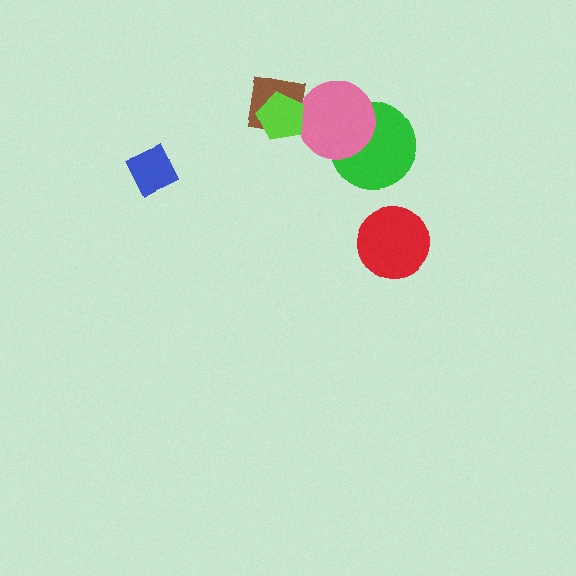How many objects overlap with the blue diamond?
0 objects overlap with the blue diamond.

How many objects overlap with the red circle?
0 objects overlap with the red circle.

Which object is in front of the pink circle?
The lime pentagon is in front of the pink circle.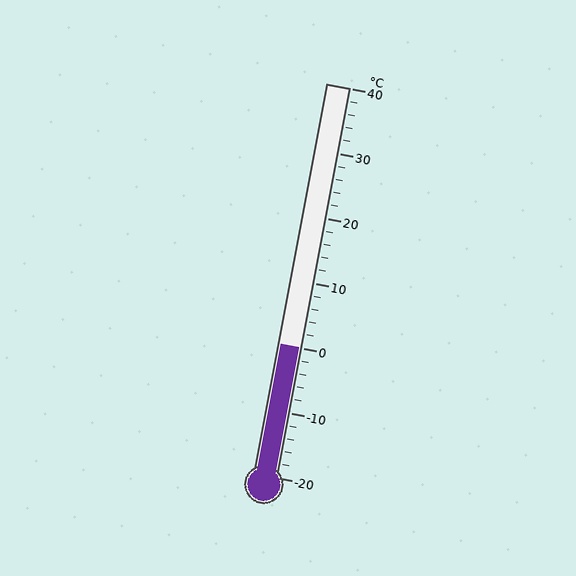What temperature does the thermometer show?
The thermometer shows approximately 0°C.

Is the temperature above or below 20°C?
The temperature is below 20°C.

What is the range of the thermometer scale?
The thermometer scale ranges from -20°C to 40°C.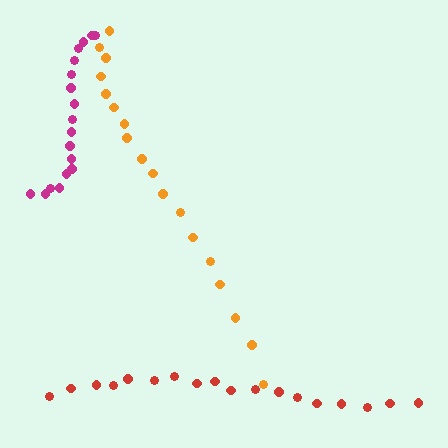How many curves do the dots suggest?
There are 3 distinct paths.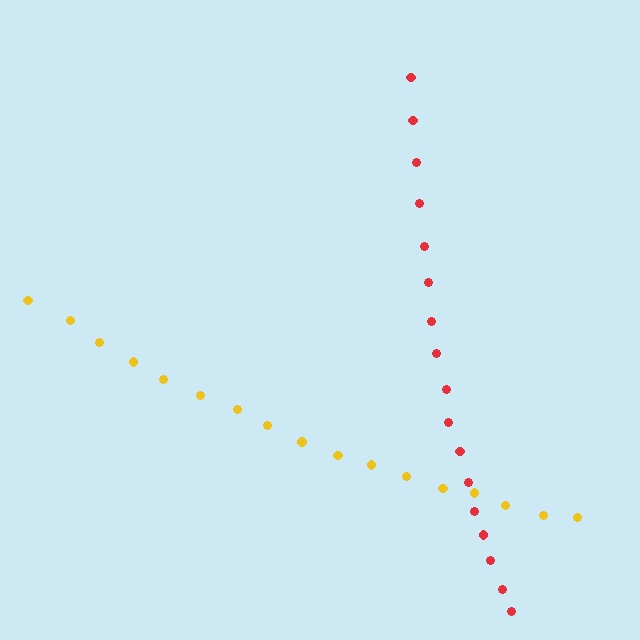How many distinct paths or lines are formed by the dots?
There are 2 distinct paths.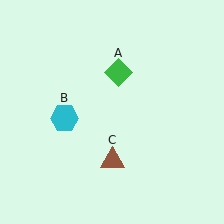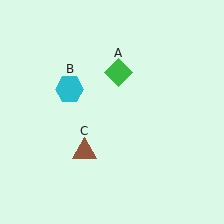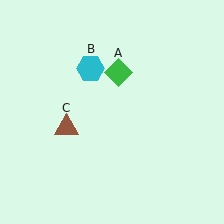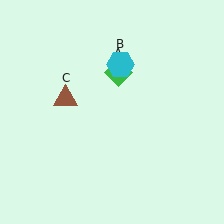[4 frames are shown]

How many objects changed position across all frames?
2 objects changed position: cyan hexagon (object B), brown triangle (object C).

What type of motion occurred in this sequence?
The cyan hexagon (object B), brown triangle (object C) rotated clockwise around the center of the scene.